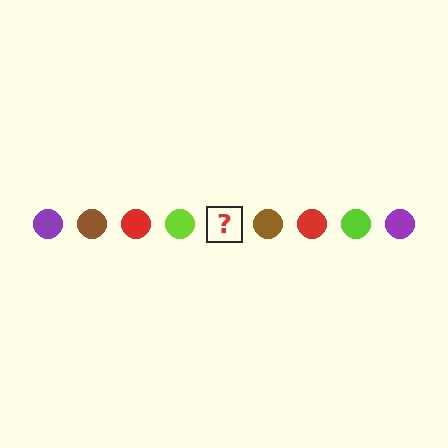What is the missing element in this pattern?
The missing element is a purple circle.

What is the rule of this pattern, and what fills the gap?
The rule is that the pattern cycles through purple, brown, red, lime circles. The gap should be filled with a purple circle.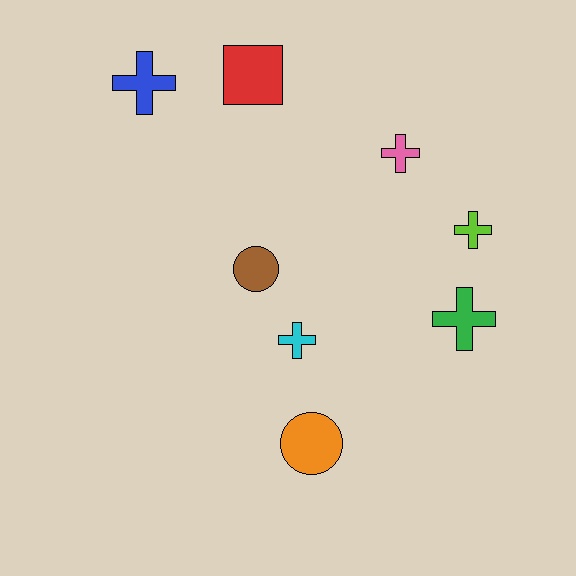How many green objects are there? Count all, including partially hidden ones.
There is 1 green object.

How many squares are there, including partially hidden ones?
There is 1 square.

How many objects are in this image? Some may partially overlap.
There are 8 objects.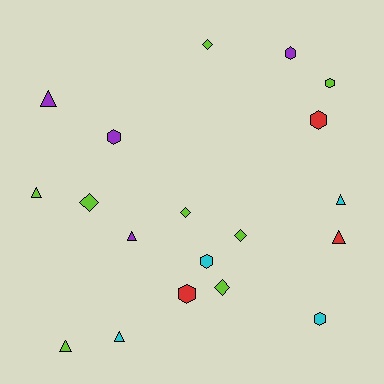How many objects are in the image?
There are 19 objects.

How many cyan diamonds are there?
There are no cyan diamonds.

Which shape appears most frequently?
Hexagon, with 7 objects.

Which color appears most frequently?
Lime, with 8 objects.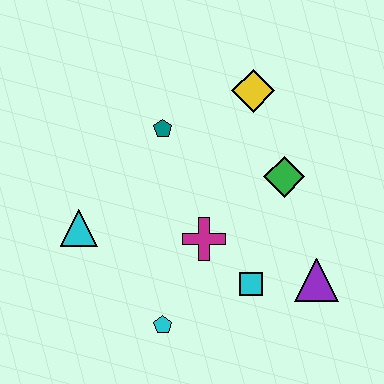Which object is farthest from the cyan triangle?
The purple triangle is farthest from the cyan triangle.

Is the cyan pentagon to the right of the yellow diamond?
No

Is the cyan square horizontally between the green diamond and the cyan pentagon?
Yes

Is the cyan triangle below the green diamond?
Yes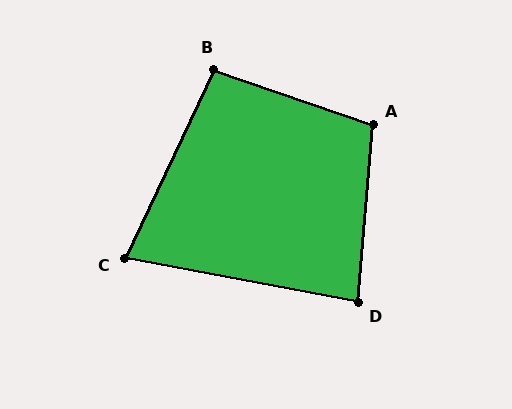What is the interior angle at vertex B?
Approximately 96 degrees (obtuse).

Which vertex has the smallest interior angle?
C, at approximately 76 degrees.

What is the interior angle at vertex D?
Approximately 84 degrees (acute).